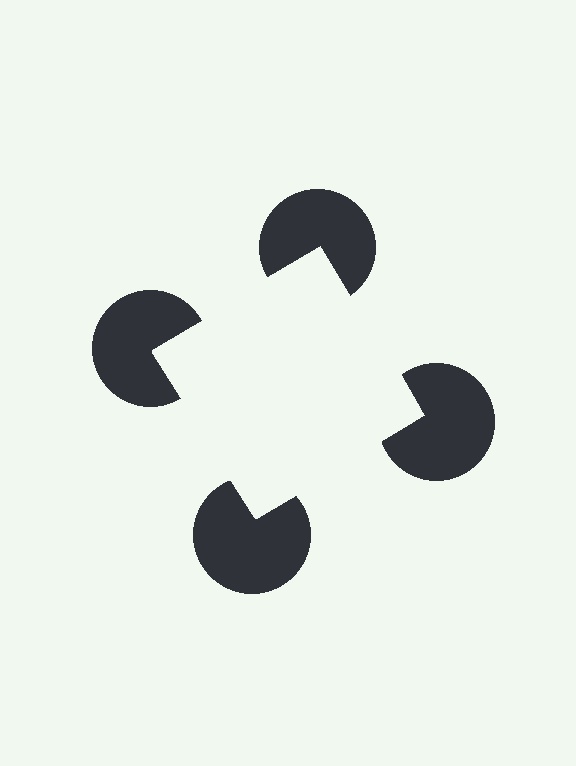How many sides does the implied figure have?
4 sides.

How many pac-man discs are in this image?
There are 4 — one at each vertex of the illusory square.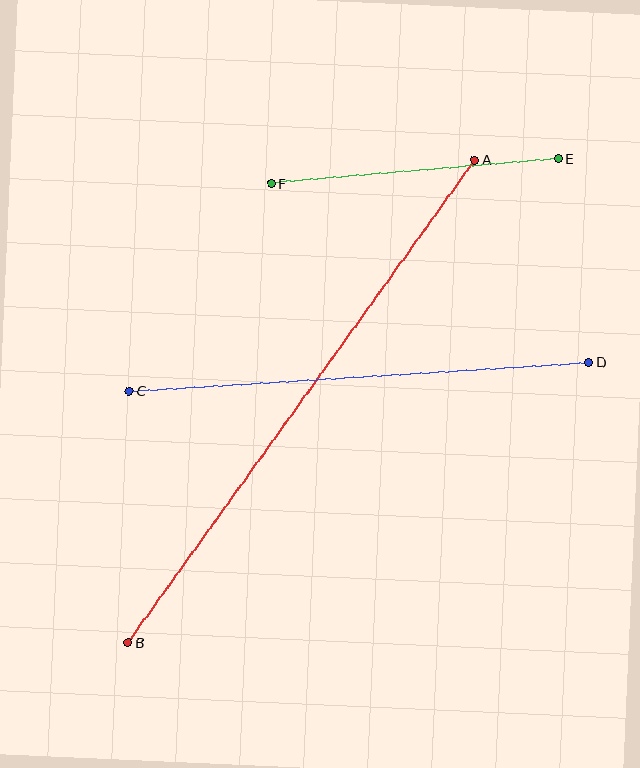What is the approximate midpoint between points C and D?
The midpoint is at approximately (359, 376) pixels.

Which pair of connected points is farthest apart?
Points A and B are farthest apart.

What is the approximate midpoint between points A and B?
The midpoint is at approximately (302, 401) pixels.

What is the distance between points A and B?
The distance is approximately 594 pixels.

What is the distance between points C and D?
The distance is approximately 461 pixels.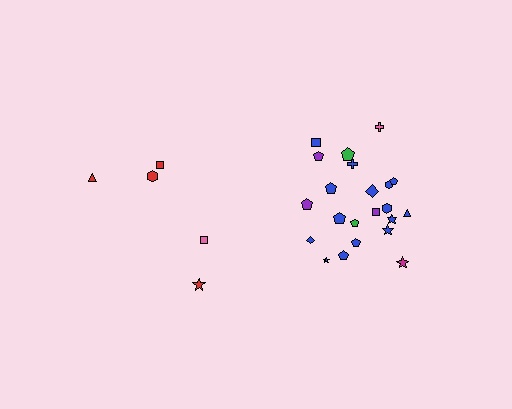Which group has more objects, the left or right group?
The right group.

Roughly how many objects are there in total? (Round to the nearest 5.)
Roughly 25 objects in total.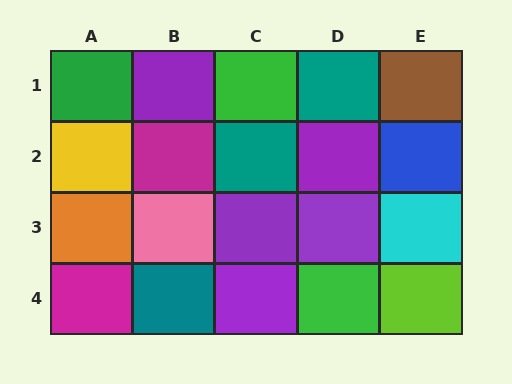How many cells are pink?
1 cell is pink.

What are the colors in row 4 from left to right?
Magenta, teal, purple, green, lime.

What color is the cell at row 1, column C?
Green.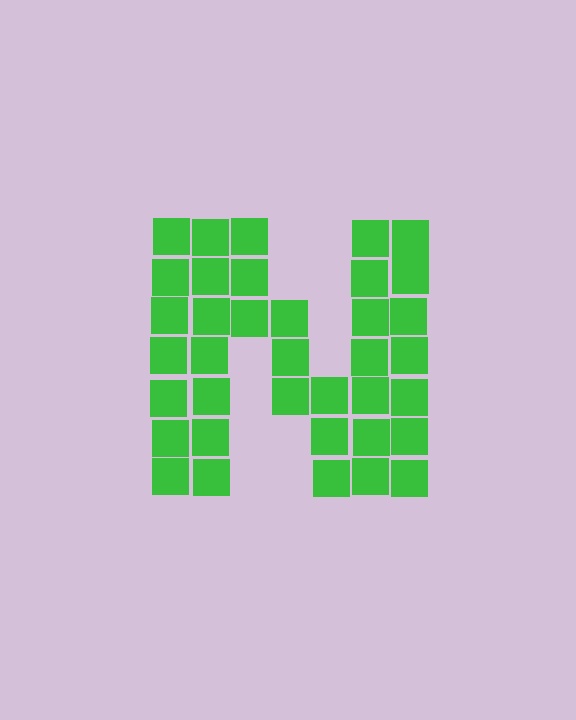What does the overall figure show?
The overall figure shows the letter N.